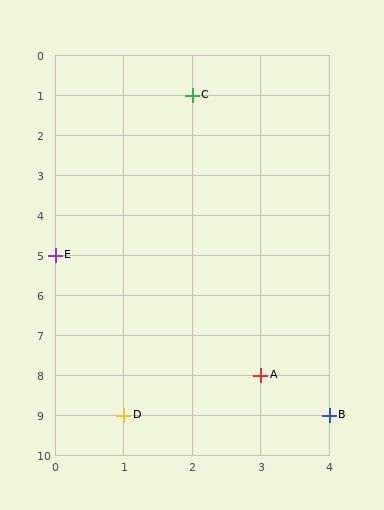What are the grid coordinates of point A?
Point A is at grid coordinates (3, 8).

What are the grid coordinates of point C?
Point C is at grid coordinates (2, 1).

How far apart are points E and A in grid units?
Points E and A are 3 columns and 3 rows apart (about 4.2 grid units diagonally).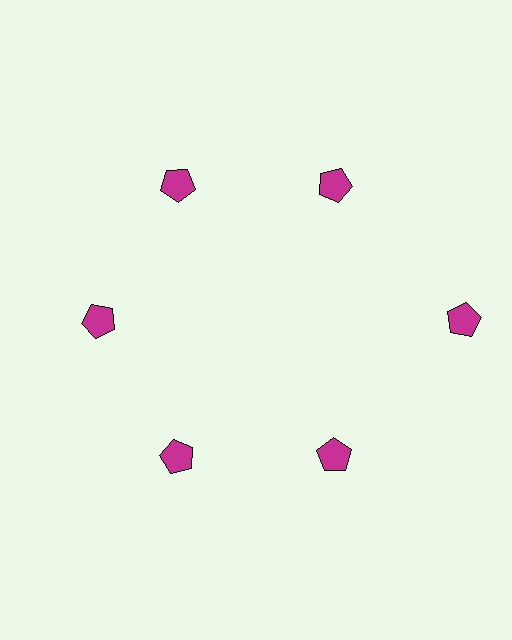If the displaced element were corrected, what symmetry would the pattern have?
It would have 6-fold rotational symmetry — the pattern would map onto itself every 60 degrees.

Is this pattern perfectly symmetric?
No. The 6 magenta pentagons are arranged in a ring, but one element near the 3 o'clock position is pushed outward from the center, breaking the 6-fold rotational symmetry.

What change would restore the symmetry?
The symmetry would be restored by moving it inward, back onto the ring so that all 6 pentagons sit at equal angles and equal distance from the center.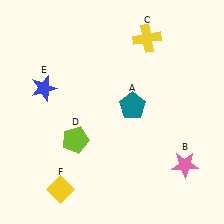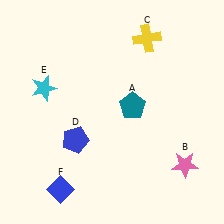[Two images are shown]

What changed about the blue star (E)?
In Image 1, E is blue. In Image 2, it changed to cyan.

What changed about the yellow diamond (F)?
In Image 1, F is yellow. In Image 2, it changed to blue.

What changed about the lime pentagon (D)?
In Image 1, D is lime. In Image 2, it changed to blue.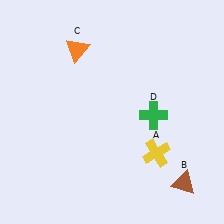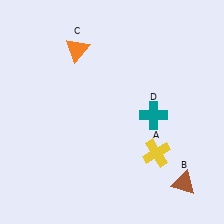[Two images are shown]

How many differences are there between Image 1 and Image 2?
There is 1 difference between the two images.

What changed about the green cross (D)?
In Image 1, D is green. In Image 2, it changed to teal.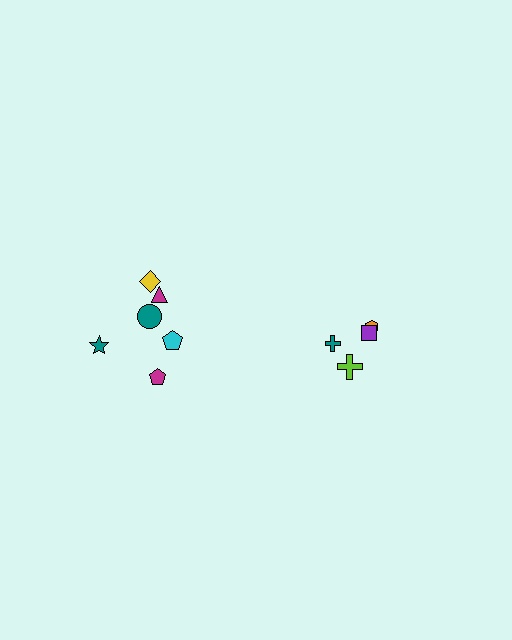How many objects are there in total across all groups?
There are 10 objects.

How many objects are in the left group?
There are 6 objects.